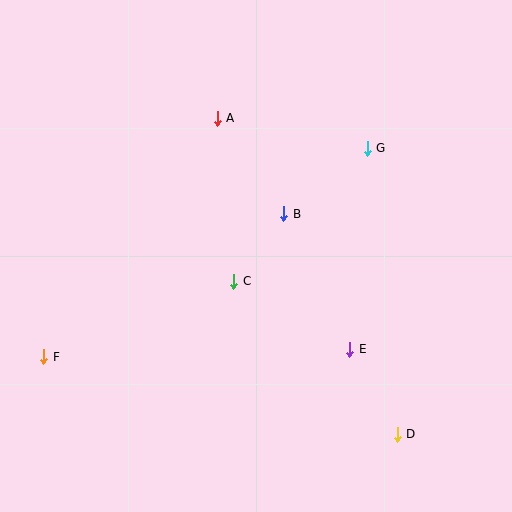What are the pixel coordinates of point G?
Point G is at (367, 148).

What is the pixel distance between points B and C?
The distance between B and C is 84 pixels.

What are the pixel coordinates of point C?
Point C is at (234, 281).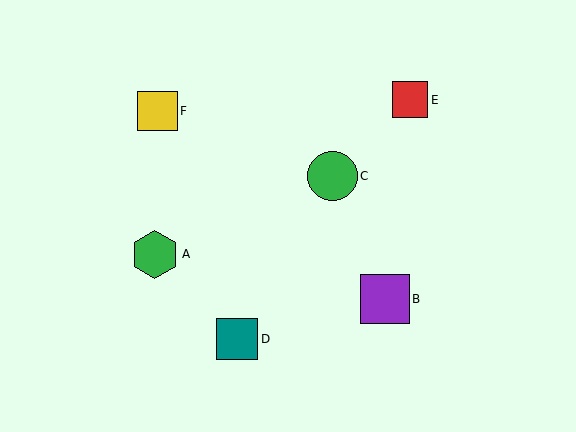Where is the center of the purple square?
The center of the purple square is at (385, 299).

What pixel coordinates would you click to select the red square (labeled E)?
Click at (410, 100) to select the red square E.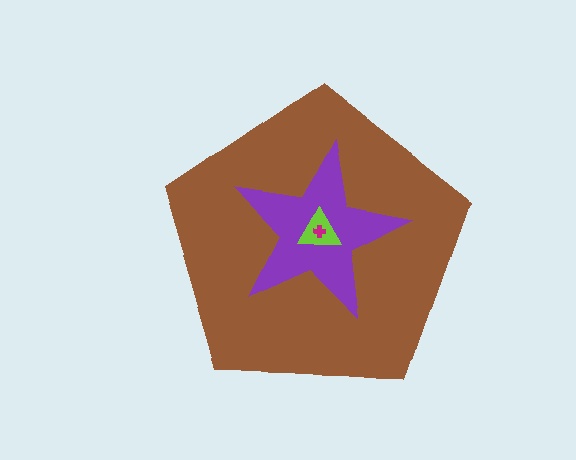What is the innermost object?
The magenta cross.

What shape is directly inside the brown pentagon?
The purple star.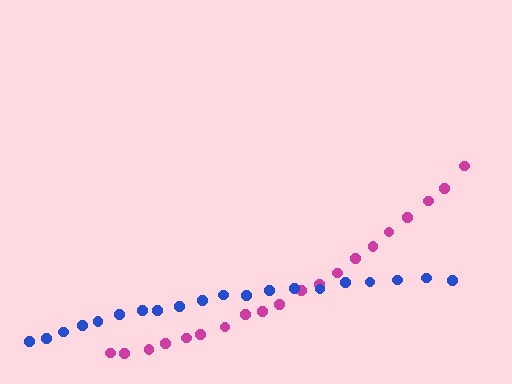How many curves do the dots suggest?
There are 2 distinct paths.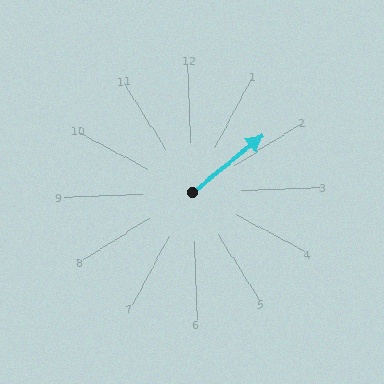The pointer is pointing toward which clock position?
Roughly 2 o'clock.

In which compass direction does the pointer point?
Northeast.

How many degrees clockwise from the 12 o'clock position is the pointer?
Approximately 53 degrees.